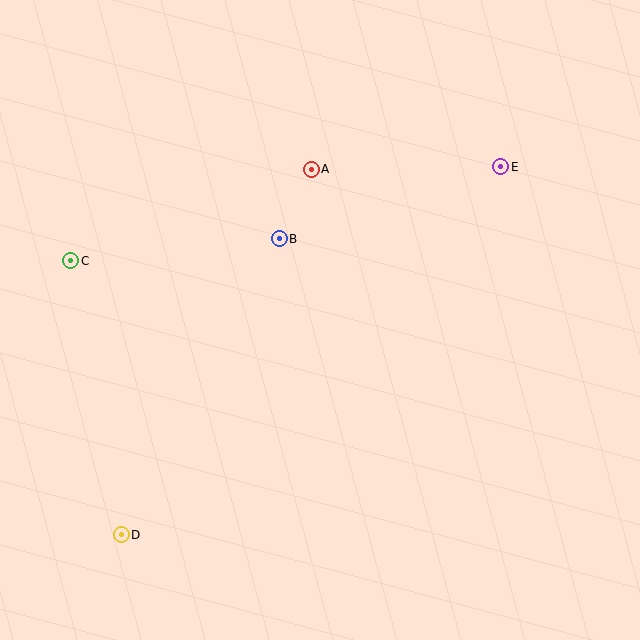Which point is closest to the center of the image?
Point B at (279, 239) is closest to the center.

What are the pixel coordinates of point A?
Point A is at (311, 169).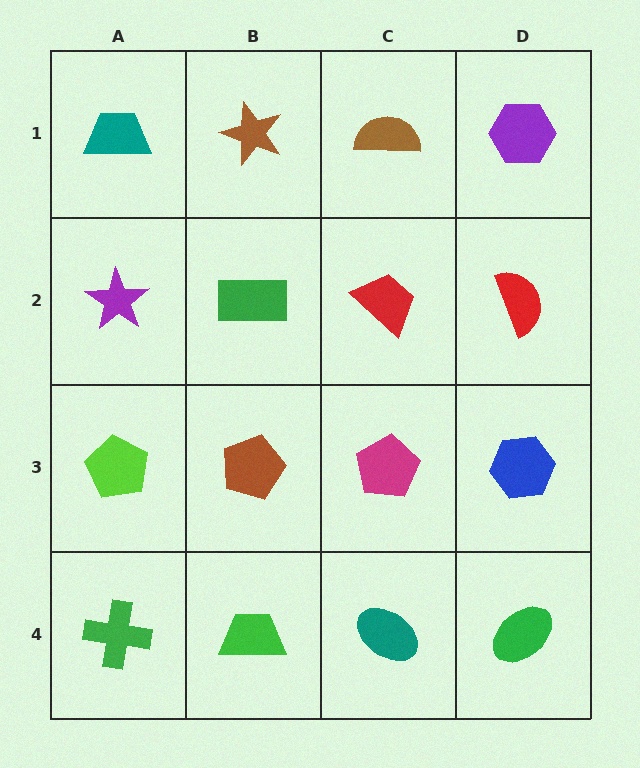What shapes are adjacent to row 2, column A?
A teal trapezoid (row 1, column A), a lime pentagon (row 3, column A), a green rectangle (row 2, column B).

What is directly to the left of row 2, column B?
A purple star.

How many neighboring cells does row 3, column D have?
3.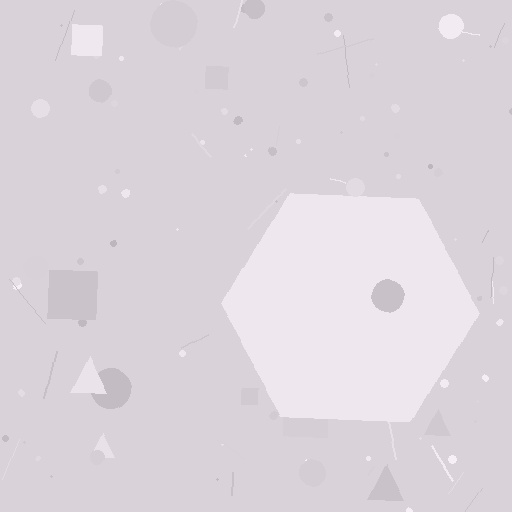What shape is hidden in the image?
A hexagon is hidden in the image.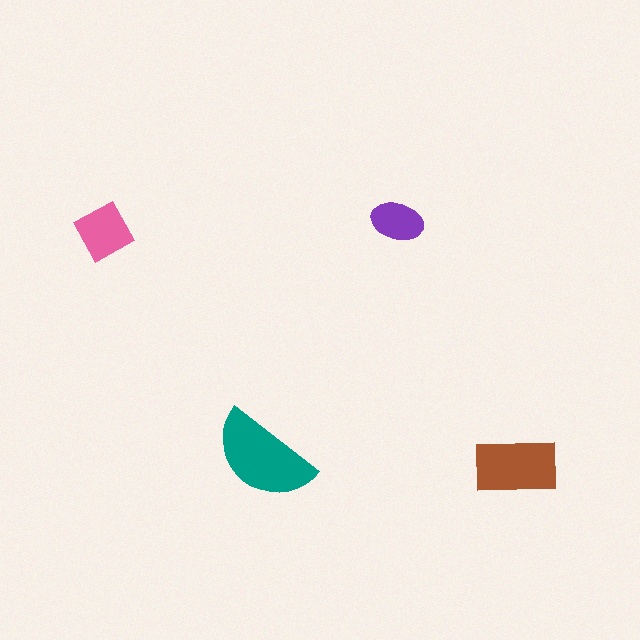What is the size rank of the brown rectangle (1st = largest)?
2nd.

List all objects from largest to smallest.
The teal semicircle, the brown rectangle, the pink diamond, the purple ellipse.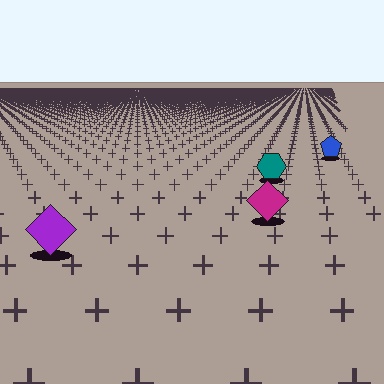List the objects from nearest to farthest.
From nearest to farthest: the purple diamond, the magenta diamond, the teal hexagon, the blue pentagon.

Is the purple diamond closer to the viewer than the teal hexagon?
Yes. The purple diamond is closer — you can tell from the texture gradient: the ground texture is coarser near it.